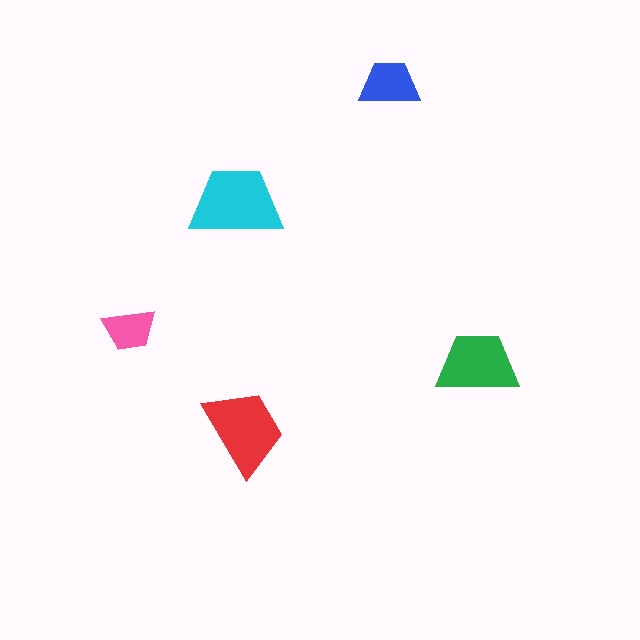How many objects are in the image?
There are 5 objects in the image.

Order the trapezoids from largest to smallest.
the cyan one, the red one, the green one, the blue one, the pink one.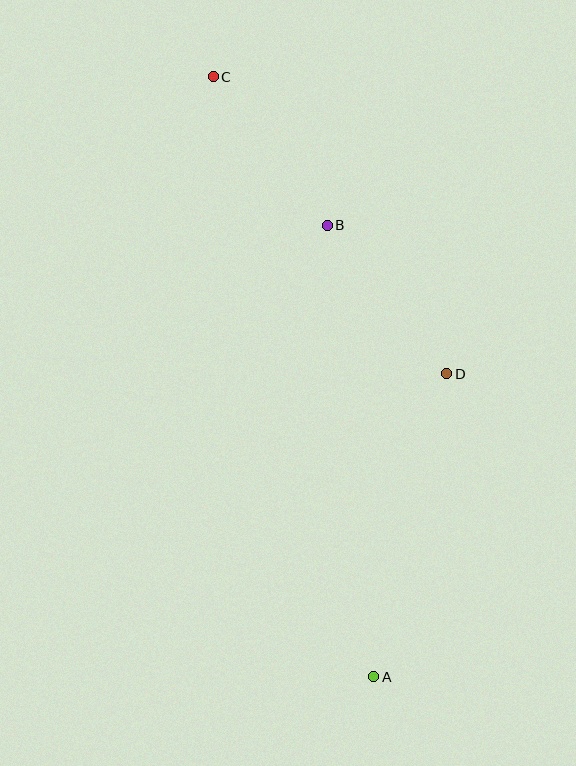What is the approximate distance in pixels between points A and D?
The distance between A and D is approximately 311 pixels.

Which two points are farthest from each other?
Points A and C are farthest from each other.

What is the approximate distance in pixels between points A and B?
The distance between A and B is approximately 454 pixels.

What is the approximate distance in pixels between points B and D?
The distance between B and D is approximately 191 pixels.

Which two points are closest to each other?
Points B and C are closest to each other.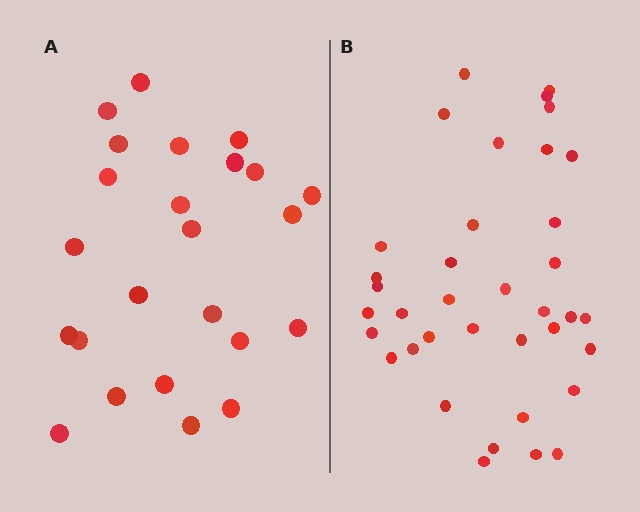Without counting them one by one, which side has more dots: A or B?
Region B (the right region) has more dots.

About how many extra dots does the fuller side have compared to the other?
Region B has approximately 15 more dots than region A.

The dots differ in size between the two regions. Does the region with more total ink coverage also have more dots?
No. Region A has more total ink coverage because its dots are larger, but region B actually contains more individual dots. Total area can be misleading — the number of items is what matters here.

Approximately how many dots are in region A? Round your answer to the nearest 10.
About 20 dots. (The exact count is 24, which rounds to 20.)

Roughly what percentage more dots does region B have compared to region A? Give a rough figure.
About 55% more.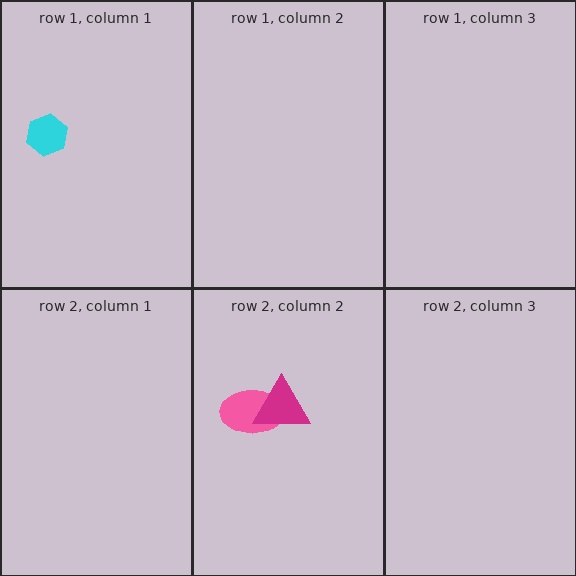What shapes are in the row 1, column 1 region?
The cyan hexagon.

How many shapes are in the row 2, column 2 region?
2.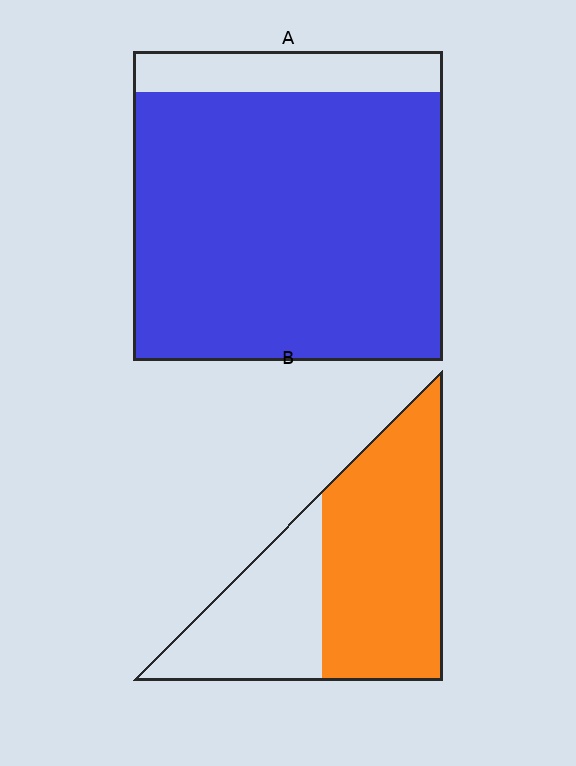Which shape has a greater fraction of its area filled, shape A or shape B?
Shape A.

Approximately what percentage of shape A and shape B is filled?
A is approximately 85% and B is approximately 65%.